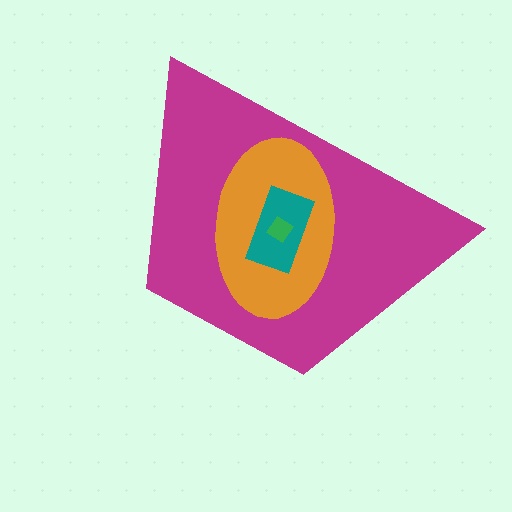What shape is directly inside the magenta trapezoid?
The orange ellipse.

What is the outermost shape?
The magenta trapezoid.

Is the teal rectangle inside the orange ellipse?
Yes.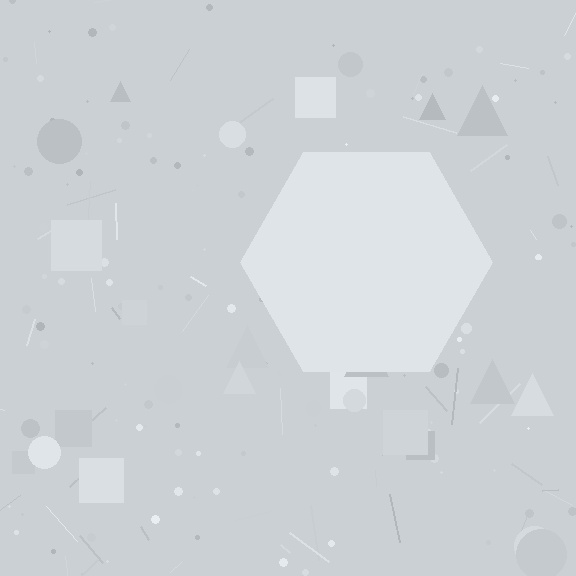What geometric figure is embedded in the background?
A hexagon is embedded in the background.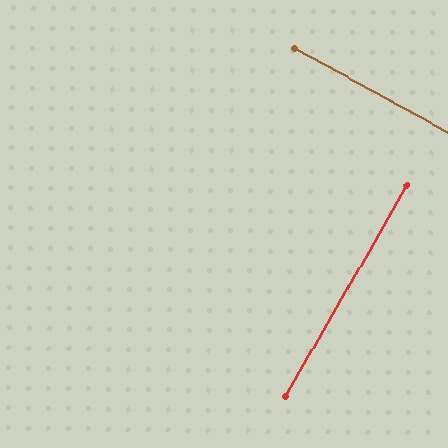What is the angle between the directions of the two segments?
Approximately 89 degrees.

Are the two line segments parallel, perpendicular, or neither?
Perpendicular — they meet at approximately 89°.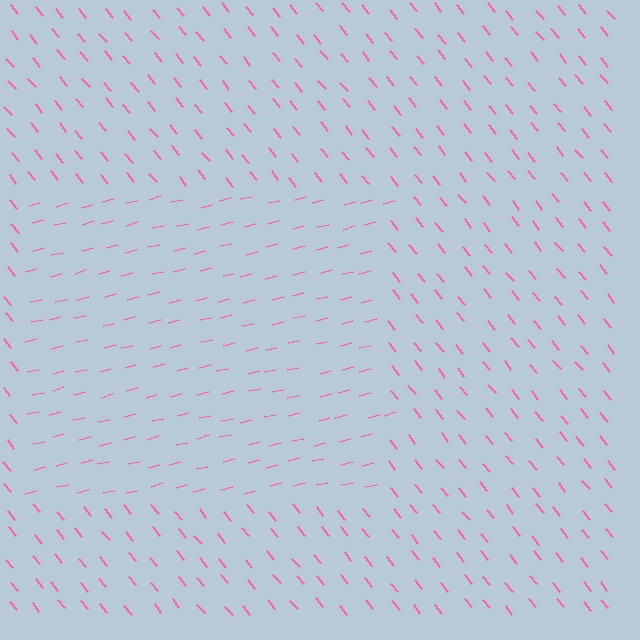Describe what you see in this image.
The image is filled with small pink line segments. A rectangle region in the image has lines oriented differently from the surrounding lines, creating a visible texture boundary.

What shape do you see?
I see a rectangle.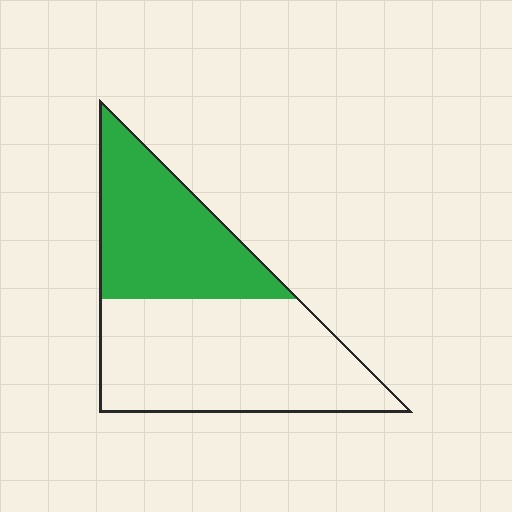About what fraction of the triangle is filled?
About two fifths (2/5).